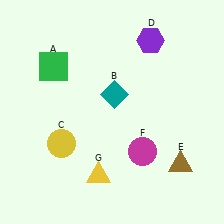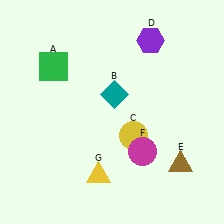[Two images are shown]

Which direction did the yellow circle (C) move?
The yellow circle (C) moved right.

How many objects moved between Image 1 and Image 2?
1 object moved between the two images.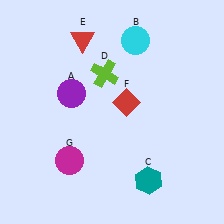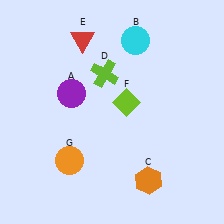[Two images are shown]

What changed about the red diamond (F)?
In Image 1, F is red. In Image 2, it changed to lime.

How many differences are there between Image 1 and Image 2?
There are 3 differences between the two images.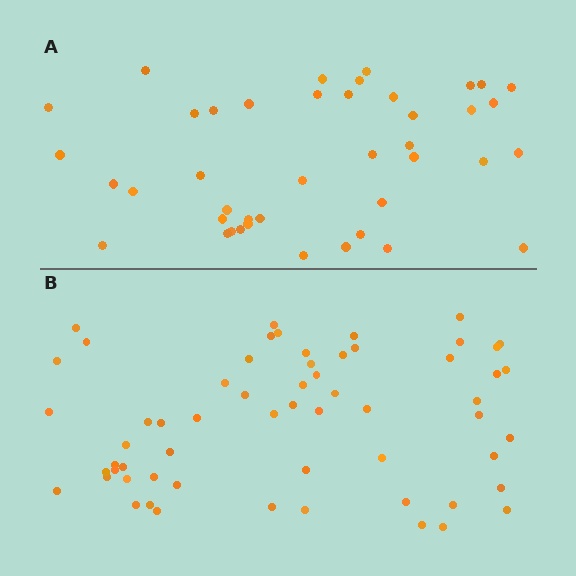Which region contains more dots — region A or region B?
Region B (the bottom region) has more dots.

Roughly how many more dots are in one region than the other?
Region B has approximately 20 more dots than region A.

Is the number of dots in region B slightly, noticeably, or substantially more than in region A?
Region B has noticeably more, but not dramatically so. The ratio is roughly 1.4 to 1.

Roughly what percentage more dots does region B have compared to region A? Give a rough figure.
About 45% more.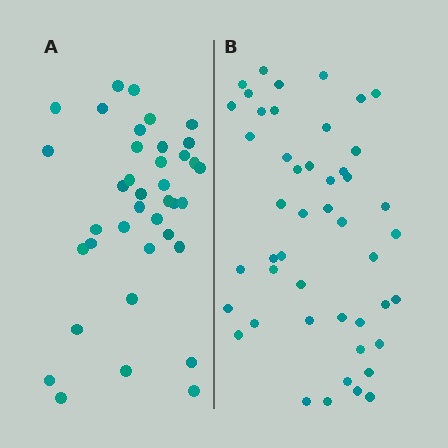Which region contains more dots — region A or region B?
Region B (the right region) has more dots.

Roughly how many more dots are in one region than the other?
Region B has roughly 8 or so more dots than region A.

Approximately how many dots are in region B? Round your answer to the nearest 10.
About 50 dots. (The exact count is 47, which rounds to 50.)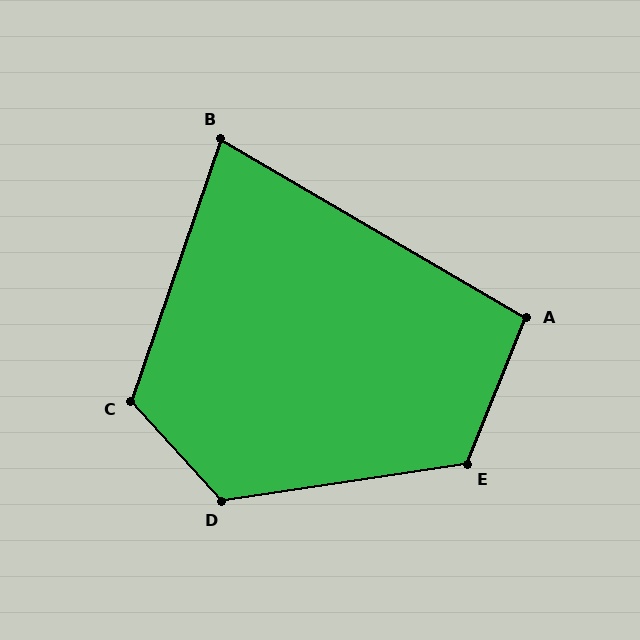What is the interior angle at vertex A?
Approximately 98 degrees (obtuse).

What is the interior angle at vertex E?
Approximately 120 degrees (obtuse).